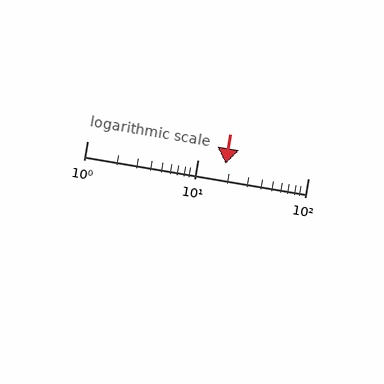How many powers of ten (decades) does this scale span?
The scale spans 2 decades, from 1 to 100.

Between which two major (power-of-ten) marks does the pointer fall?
The pointer is between 10 and 100.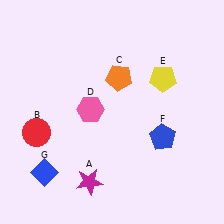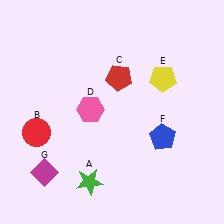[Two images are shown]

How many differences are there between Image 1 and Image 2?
There are 3 differences between the two images.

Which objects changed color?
A changed from magenta to green. C changed from orange to red. G changed from blue to magenta.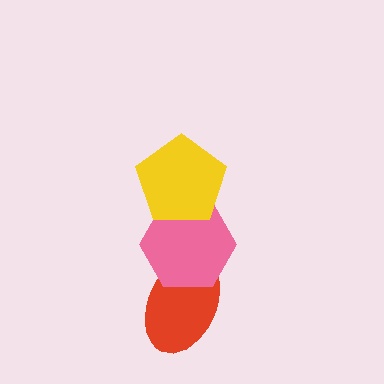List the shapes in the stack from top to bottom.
From top to bottom: the yellow pentagon, the pink hexagon, the red ellipse.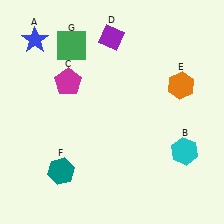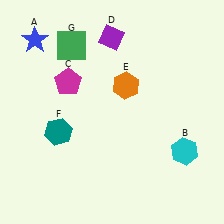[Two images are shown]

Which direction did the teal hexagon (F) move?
The teal hexagon (F) moved up.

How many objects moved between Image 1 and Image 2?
2 objects moved between the two images.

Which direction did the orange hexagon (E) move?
The orange hexagon (E) moved left.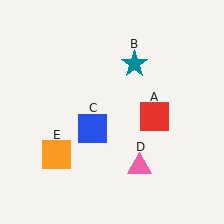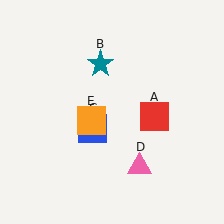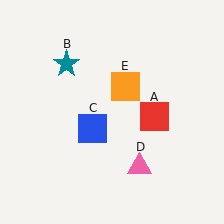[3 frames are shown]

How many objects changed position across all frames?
2 objects changed position: teal star (object B), orange square (object E).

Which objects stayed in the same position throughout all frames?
Red square (object A) and blue square (object C) and pink triangle (object D) remained stationary.